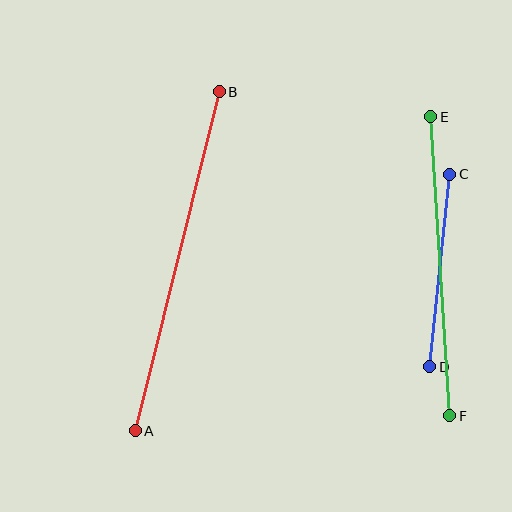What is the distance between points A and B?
The distance is approximately 349 pixels.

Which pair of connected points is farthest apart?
Points A and B are farthest apart.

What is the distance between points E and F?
The distance is approximately 300 pixels.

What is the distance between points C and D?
The distance is approximately 194 pixels.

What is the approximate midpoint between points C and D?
The midpoint is at approximately (440, 271) pixels.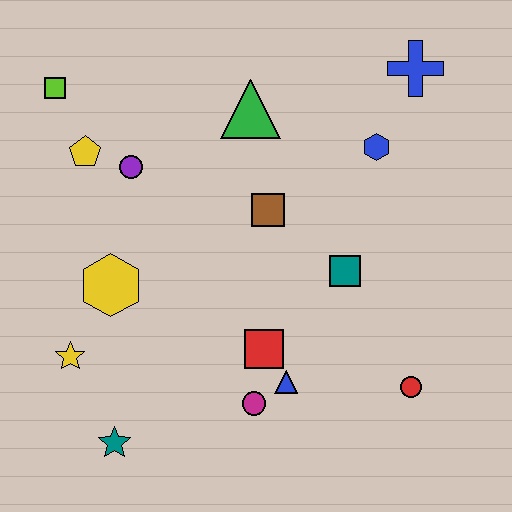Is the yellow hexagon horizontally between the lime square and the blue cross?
Yes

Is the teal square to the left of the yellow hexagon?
No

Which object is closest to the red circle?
The blue triangle is closest to the red circle.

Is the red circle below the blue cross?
Yes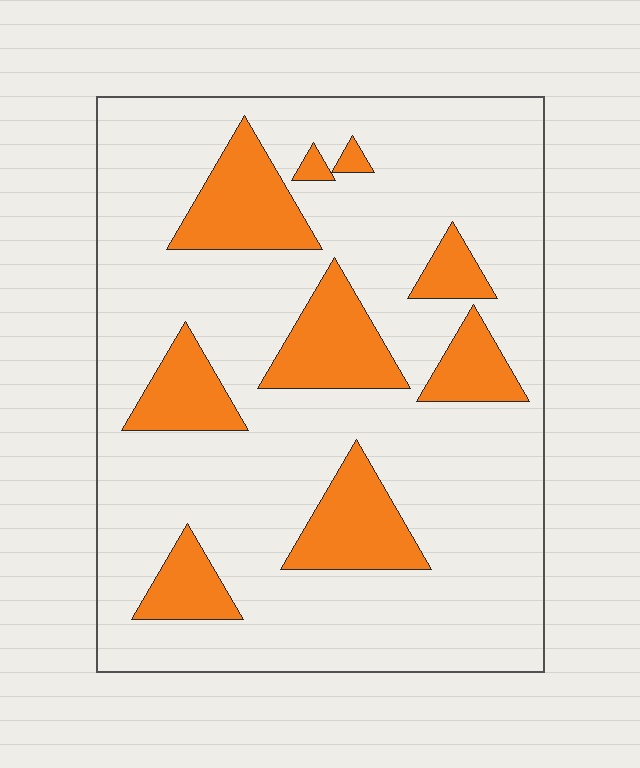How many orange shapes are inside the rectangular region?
9.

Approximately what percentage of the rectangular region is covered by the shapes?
Approximately 20%.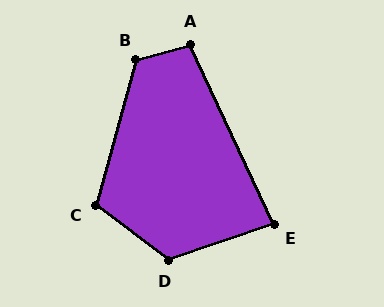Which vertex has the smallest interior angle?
E, at approximately 84 degrees.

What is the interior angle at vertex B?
Approximately 121 degrees (obtuse).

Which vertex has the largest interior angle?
D, at approximately 125 degrees.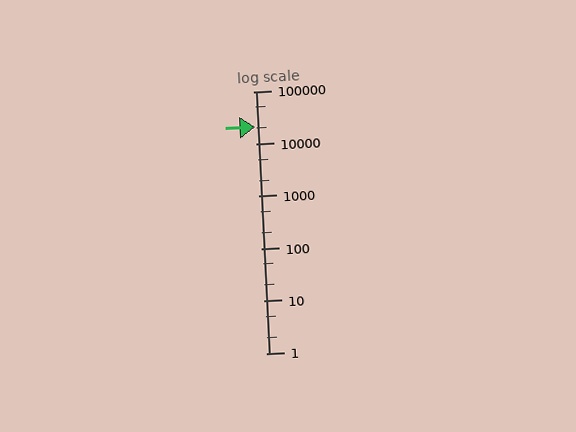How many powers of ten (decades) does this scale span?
The scale spans 5 decades, from 1 to 100000.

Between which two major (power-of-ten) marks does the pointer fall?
The pointer is between 10000 and 100000.